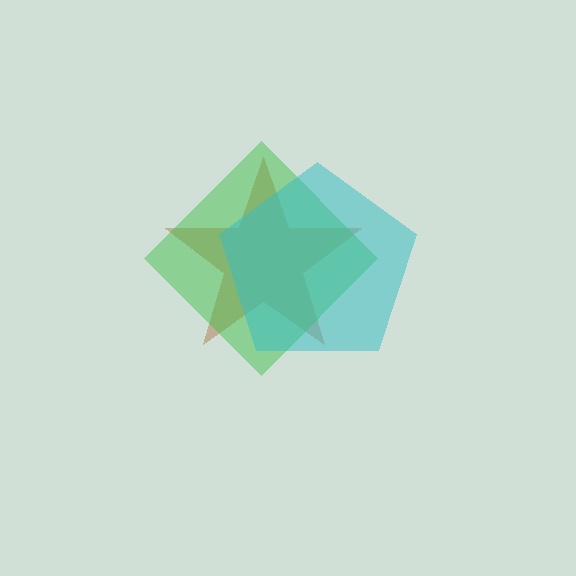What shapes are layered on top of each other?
The layered shapes are: a brown star, a green diamond, a cyan pentagon.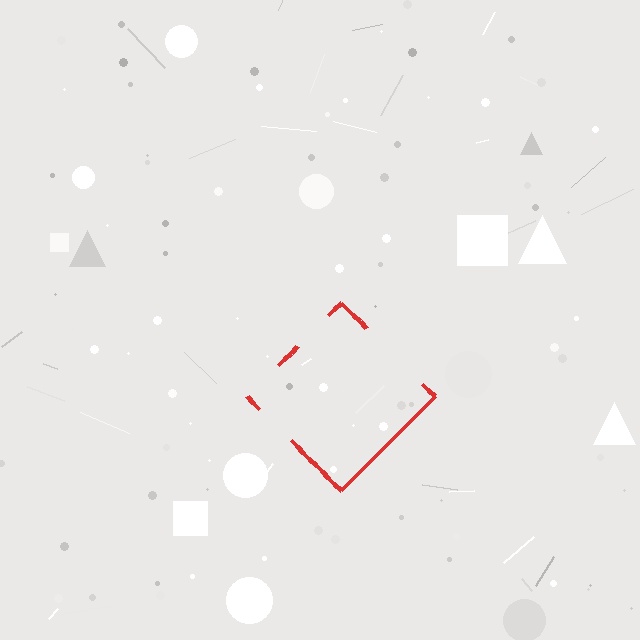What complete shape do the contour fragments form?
The contour fragments form a diamond.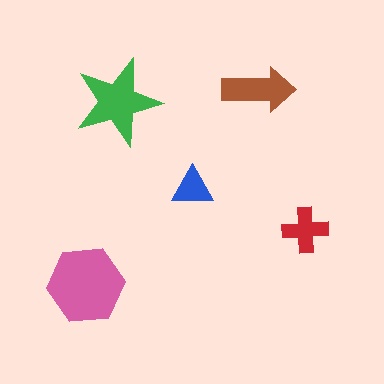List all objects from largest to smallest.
The pink hexagon, the green star, the brown arrow, the red cross, the blue triangle.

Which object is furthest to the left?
The pink hexagon is leftmost.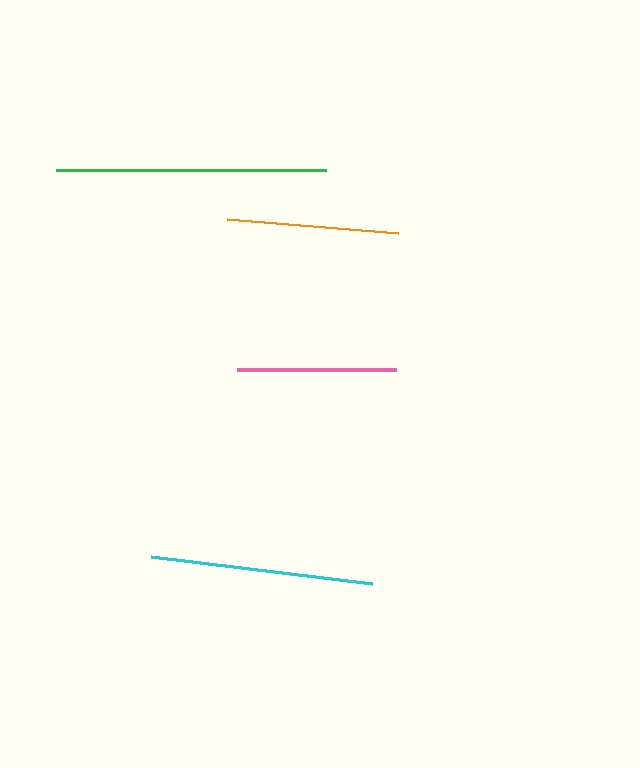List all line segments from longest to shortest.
From longest to shortest: green, cyan, orange, pink.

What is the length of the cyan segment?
The cyan segment is approximately 222 pixels long.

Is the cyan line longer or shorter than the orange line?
The cyan line is longer than the orange line.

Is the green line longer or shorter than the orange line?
The green line is longer than the orange line.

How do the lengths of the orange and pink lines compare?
The orange and pink lines are approximately the same length.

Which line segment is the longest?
The green line is the longest at approximately 270 pixels.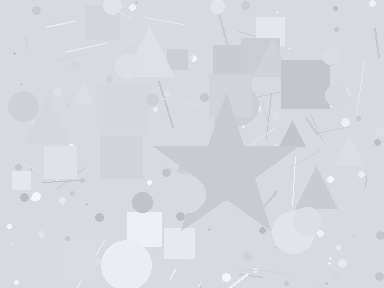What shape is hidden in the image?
A star is hidden in the image.